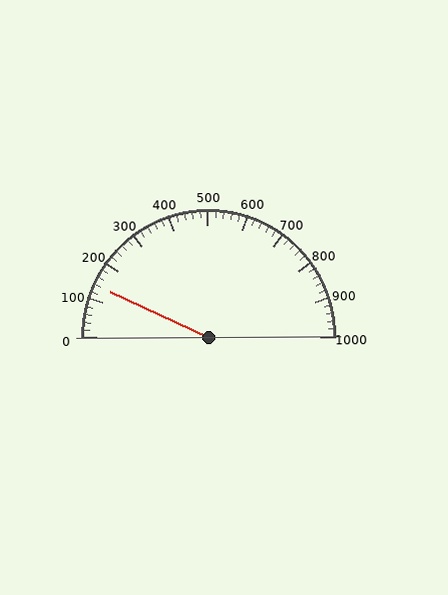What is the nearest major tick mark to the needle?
The nearest major tick mark is 100.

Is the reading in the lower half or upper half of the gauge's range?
The reading is in the lower half of the range (0 to 1000).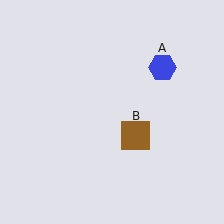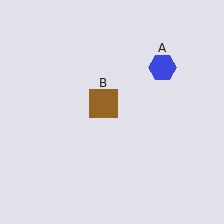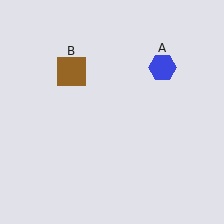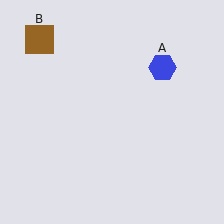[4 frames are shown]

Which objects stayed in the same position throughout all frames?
Blue hexagon (object A) remained stationary.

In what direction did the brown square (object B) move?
The brown square (object B) moved up and to the left.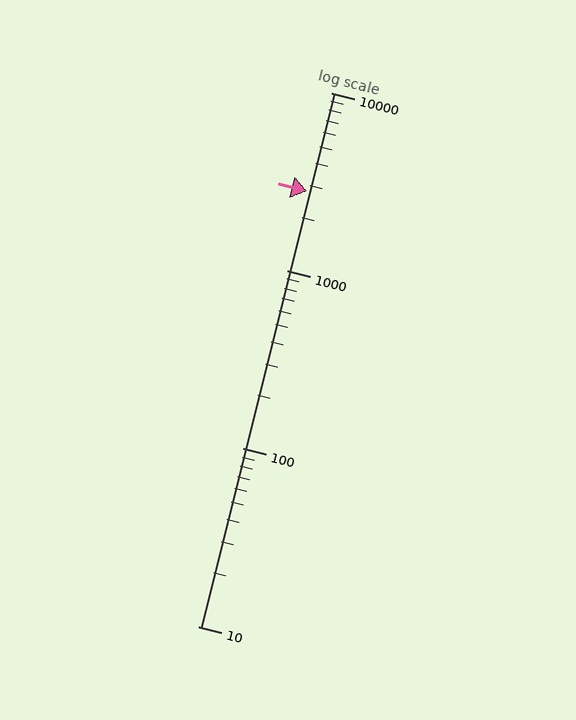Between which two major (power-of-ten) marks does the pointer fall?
The pointer is between 1000 and 10000.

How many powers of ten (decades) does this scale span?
The scale spans 3 decades, from 10 to 10000.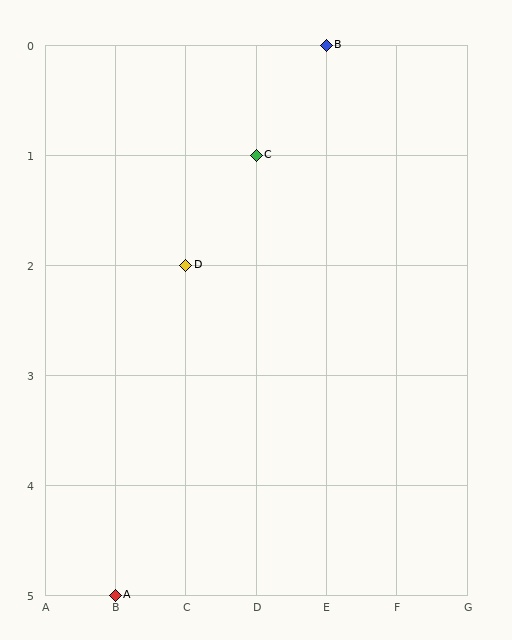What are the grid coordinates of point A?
Point A is at grid coordinates (B, 5).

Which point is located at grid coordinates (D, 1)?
Point C is at (D, 1).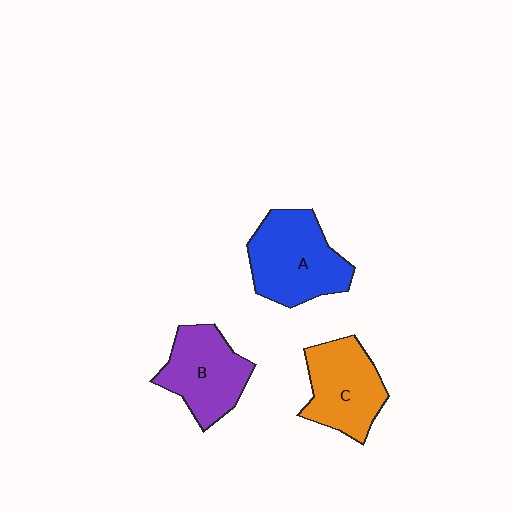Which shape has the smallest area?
Shape B (purple).